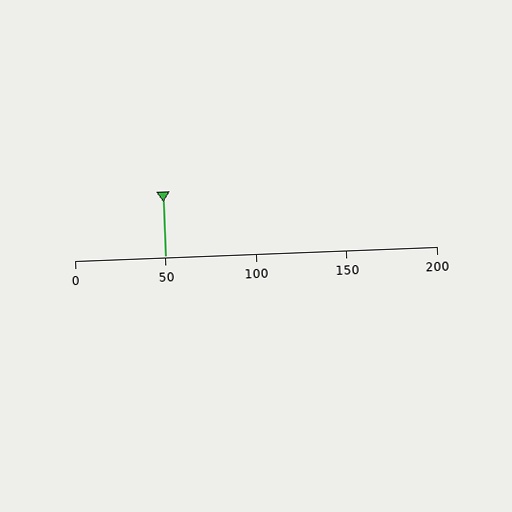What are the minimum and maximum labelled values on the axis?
The axis runs from 0 to 200.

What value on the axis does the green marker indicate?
The marker indicates approximately 50.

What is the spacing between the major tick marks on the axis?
The major ticks are spaced 50 apart.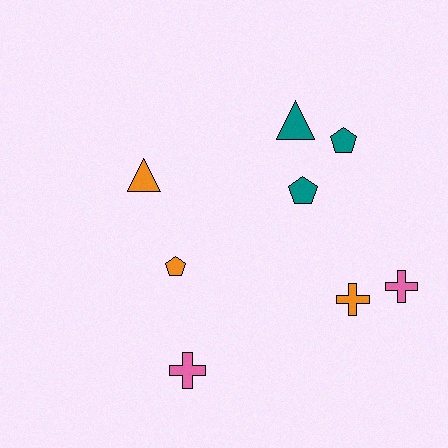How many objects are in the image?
There are 8 objects.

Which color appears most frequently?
Teal, with 3 objects.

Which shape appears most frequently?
Pentagon, with 3 objects.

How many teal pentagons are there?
There are 2 teal pentagons.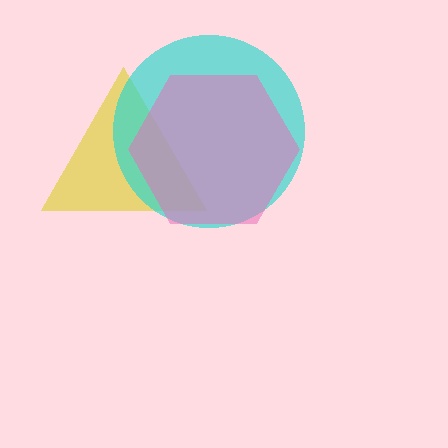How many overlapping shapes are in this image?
There are 3 overlapping shapes in the image.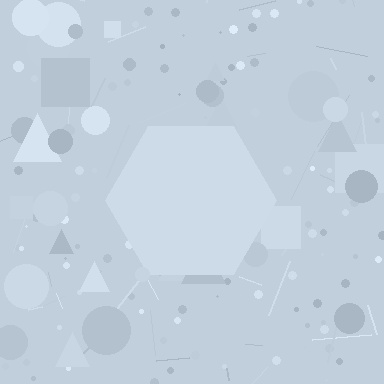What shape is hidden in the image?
A hexagon is hidden in the image.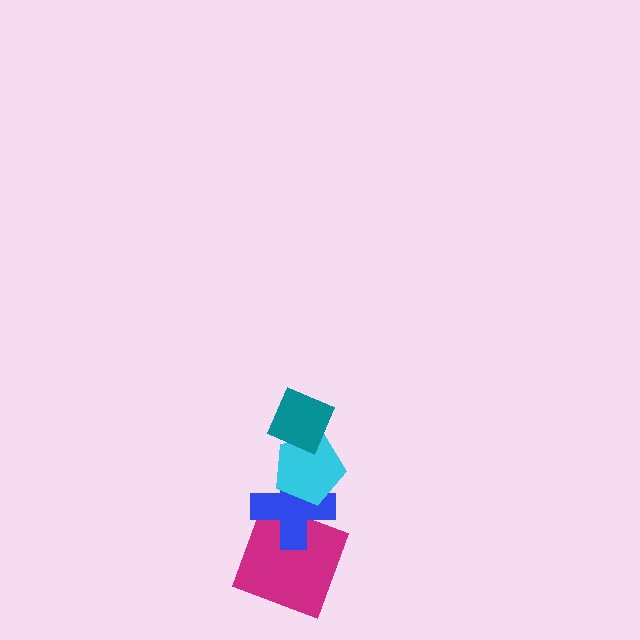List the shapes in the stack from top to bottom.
From top to bottom: the teal diamond, the cyan pentagon, the blue cross, the magenta square.